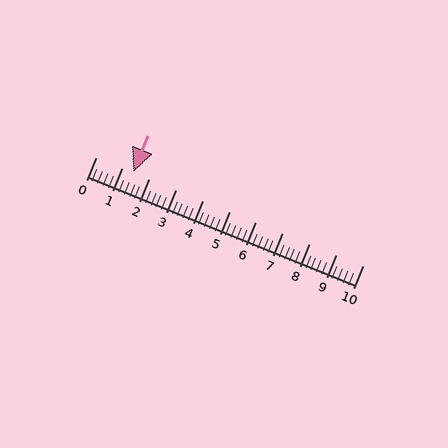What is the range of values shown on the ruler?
The ruler shows values from 0 to 10.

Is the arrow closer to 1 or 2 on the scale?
The arrow is closer to 1.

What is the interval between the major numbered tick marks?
The major tick marks are spaced 1 units apart.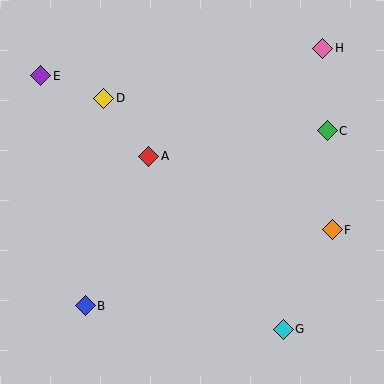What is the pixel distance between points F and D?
The distance between F and D is 264 pixels.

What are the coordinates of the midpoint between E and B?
The midpoint between E and B is at (63, 191).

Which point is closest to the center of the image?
Point A at (149, 156) is closest to the center.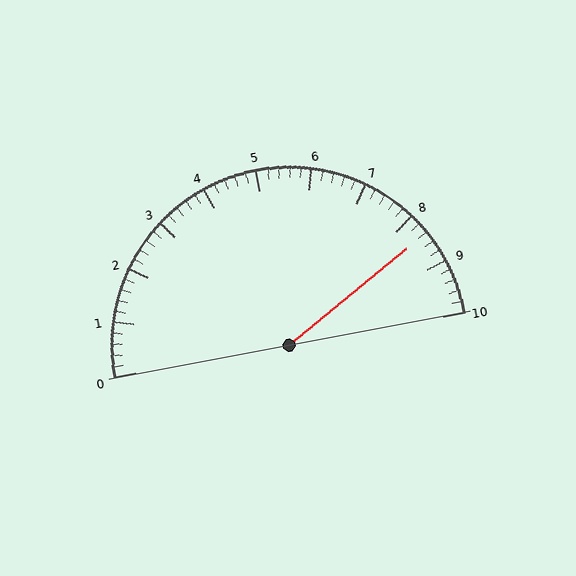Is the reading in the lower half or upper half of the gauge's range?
The reading is in the upper half of the range (0 to 10).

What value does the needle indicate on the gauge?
The needle indicates approximately 8.4.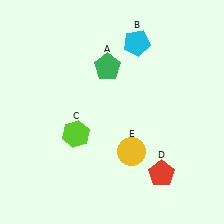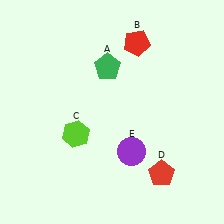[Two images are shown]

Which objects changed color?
B changed from cyan to red. E changed from yellow to purple.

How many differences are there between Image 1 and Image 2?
There are 2 differences between the two images.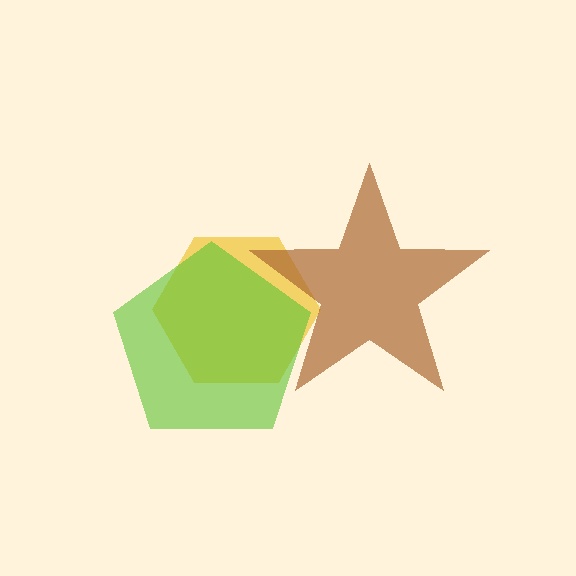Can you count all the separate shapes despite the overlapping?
Yes, there are 3 separate shapes.